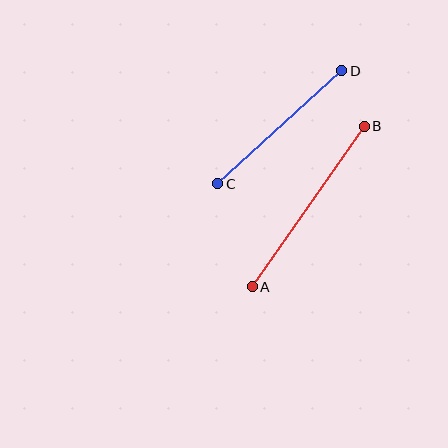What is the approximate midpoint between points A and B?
The midpoint is at approximately (308, 207) pixels.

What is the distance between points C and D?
The distance is approximately 168 pixels.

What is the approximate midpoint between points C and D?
The midpoint is at approximately (280, 127) pixels.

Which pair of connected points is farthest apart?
Points A and B are farthest apart.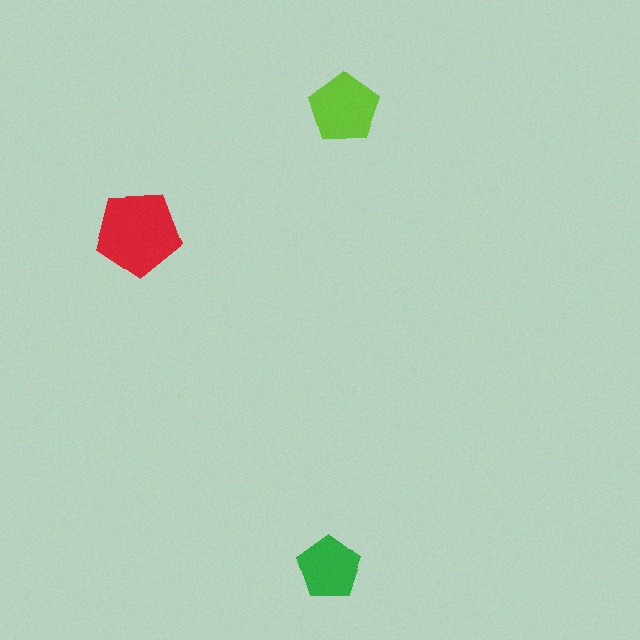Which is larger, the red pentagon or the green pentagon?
The red one.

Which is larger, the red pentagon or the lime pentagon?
The red one.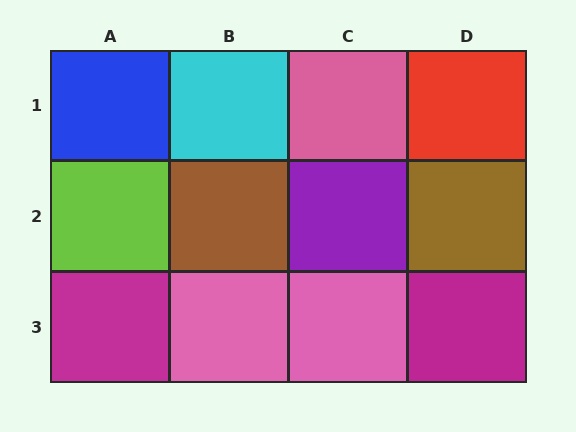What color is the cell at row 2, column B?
Brown.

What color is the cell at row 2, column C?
Purple.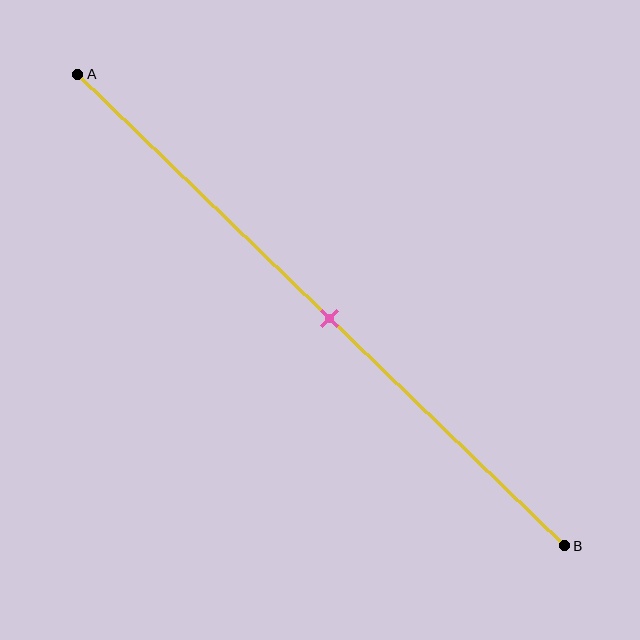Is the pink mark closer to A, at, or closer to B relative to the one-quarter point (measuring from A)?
The pink mark is closer to point B than the one-quarter point of segment AB.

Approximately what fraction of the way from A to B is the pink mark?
The pink mark is approximately 50% of the way from A to B.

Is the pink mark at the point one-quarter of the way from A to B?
No, the mark is at about 50% from A, not at the 25% one-quarter point.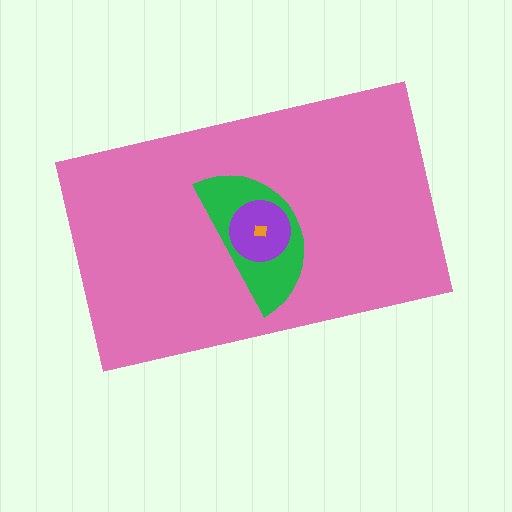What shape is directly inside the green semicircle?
The purple circle.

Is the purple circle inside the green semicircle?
Yes.